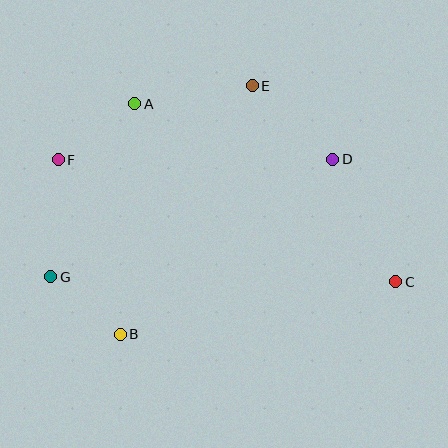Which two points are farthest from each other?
Points C and F are farthest from each other.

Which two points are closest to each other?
Points B and G are closest to each other.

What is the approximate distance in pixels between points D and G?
The distance between D and G is approximately 305 pixels.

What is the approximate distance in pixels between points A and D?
The distance between A and D is approximately 206 pixels.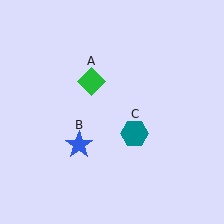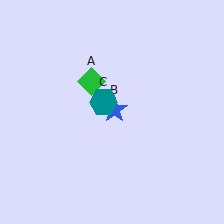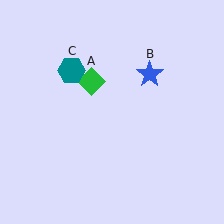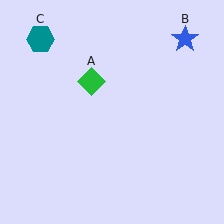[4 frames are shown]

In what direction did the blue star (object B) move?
The blue star (object B) moved up and to the right.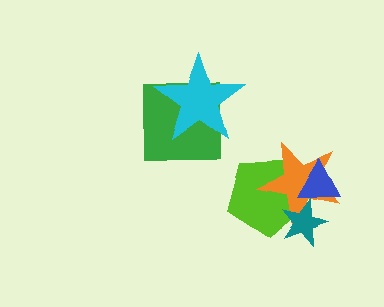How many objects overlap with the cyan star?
1 object overlaps with the cyan star.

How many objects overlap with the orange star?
3 objects overlap with the orange star.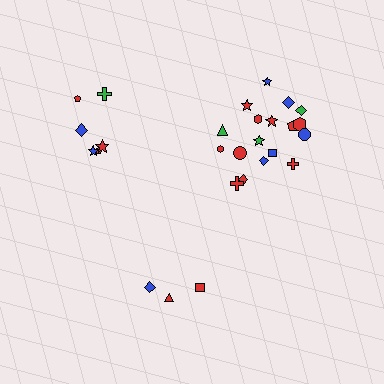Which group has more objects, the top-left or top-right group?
The top-right group.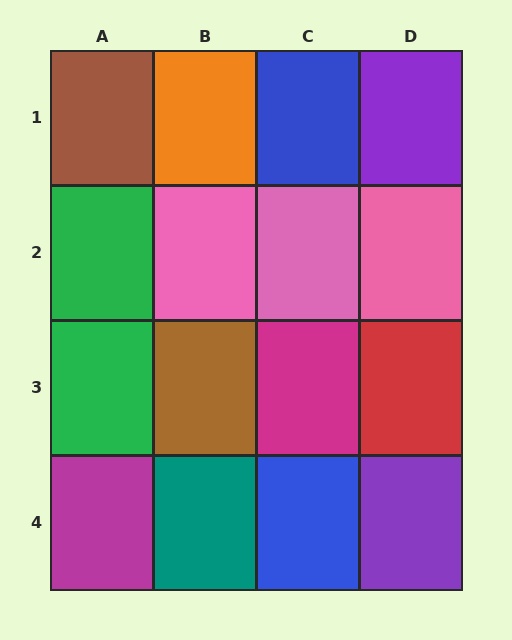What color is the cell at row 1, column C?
Blue.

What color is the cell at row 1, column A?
Brown.